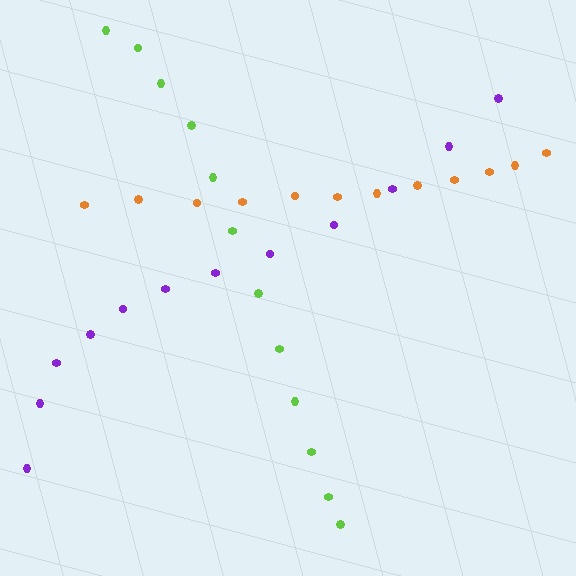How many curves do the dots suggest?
There are 3 distinct paths.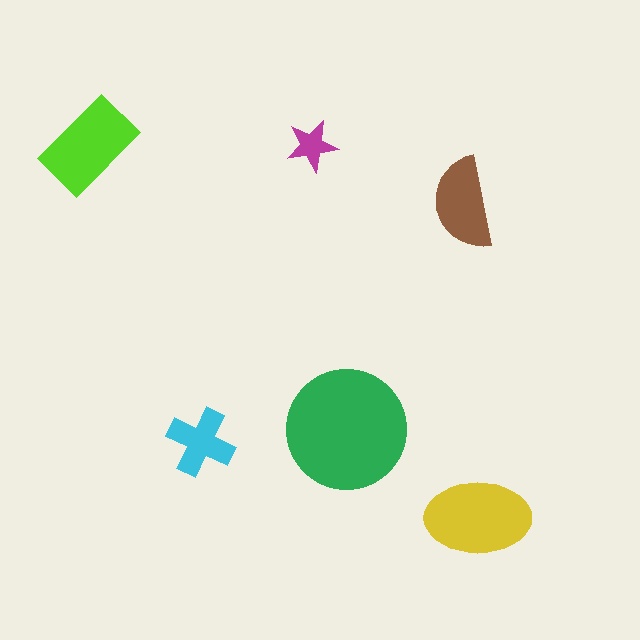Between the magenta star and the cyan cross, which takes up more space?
The cyan cross.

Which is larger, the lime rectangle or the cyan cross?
The lime rectangle.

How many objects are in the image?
There are 6 objects in the image.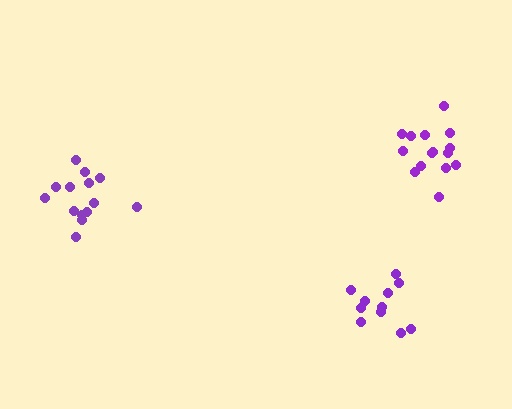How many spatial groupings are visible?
There are 3 spatial groupings.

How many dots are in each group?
Group 1: 14 dots, Group 2: 15 dots, Group 3: 11 dots (40 total).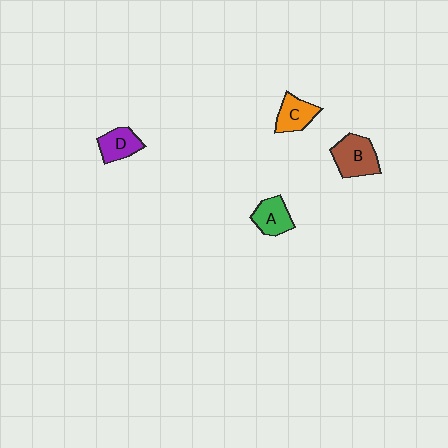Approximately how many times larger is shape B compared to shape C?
Approximately 1.4 times.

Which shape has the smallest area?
Shape D (purple).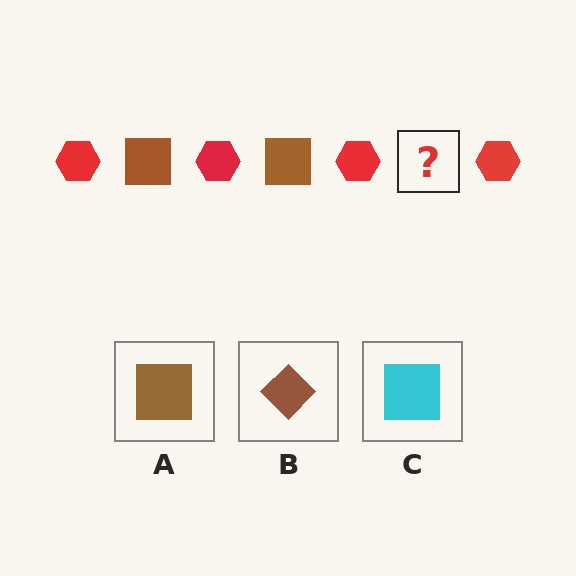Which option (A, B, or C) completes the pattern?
A.